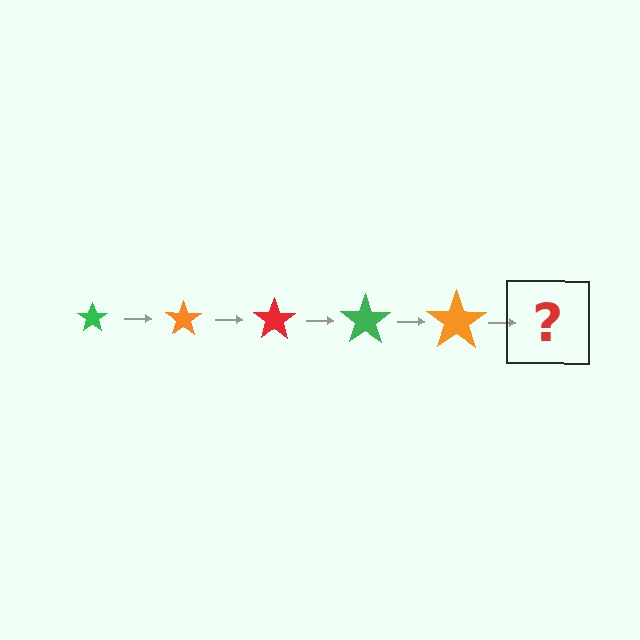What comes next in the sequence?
The next element should be a red star, larger than the previous one.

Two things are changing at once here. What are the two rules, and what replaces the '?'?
The two rules are that the star grows larger each step and the color cycles through green, orange, and red. The '?' should be a red star, larger than the previous one.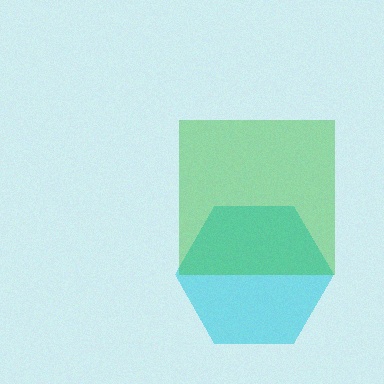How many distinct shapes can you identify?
There are 2 distinct shapes: a cyan hexagon, a green square.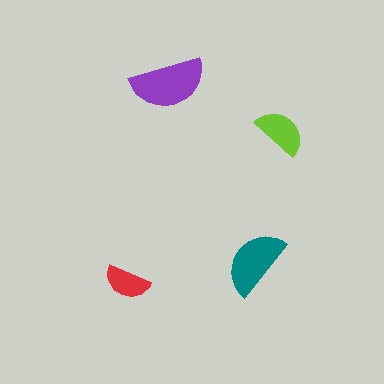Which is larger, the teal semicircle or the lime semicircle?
The teal one.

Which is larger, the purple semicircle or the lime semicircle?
The purple one.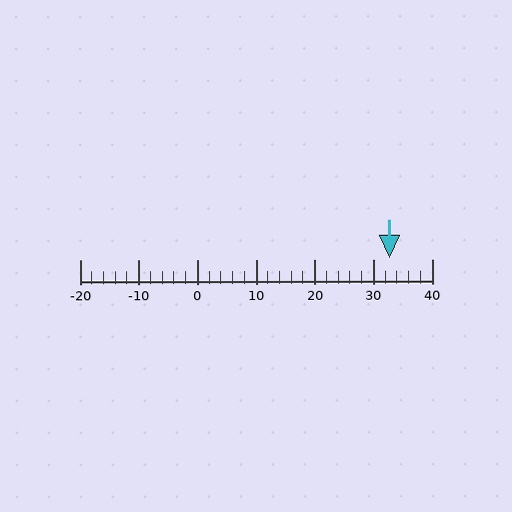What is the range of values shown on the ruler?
The ruler shows values from -20 to 40.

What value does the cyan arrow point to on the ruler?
The cyan arrow points to approximately 33.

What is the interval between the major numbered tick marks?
The major tick marks are spaced 10 units apart.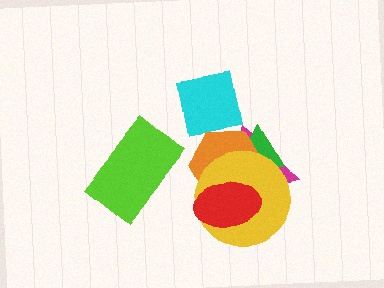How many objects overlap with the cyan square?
1 object overlaps with the cyan square.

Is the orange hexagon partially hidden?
Yes, it is partially covered by another shape.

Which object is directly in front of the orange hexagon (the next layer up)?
The yellow circle is directly in front of the orange hexagon.